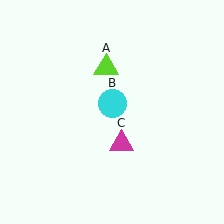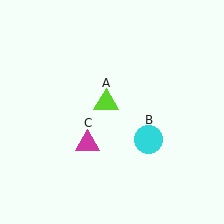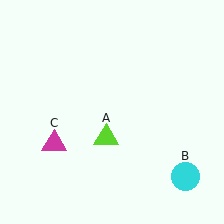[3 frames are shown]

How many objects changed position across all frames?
3 objects changed position: lime triangle (object A), cyan circle (object B), magenta triangle (object C).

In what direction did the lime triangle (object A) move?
The lime triangle (object A) moved down.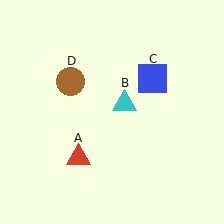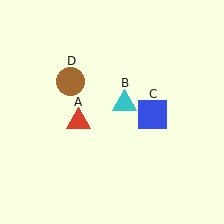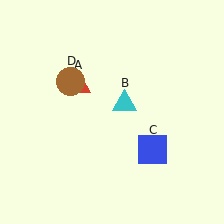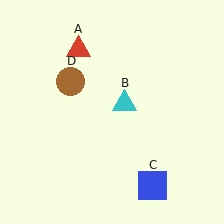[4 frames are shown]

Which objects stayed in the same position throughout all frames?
Cyan triangle (object B) and brown circle (object D) remained stationary.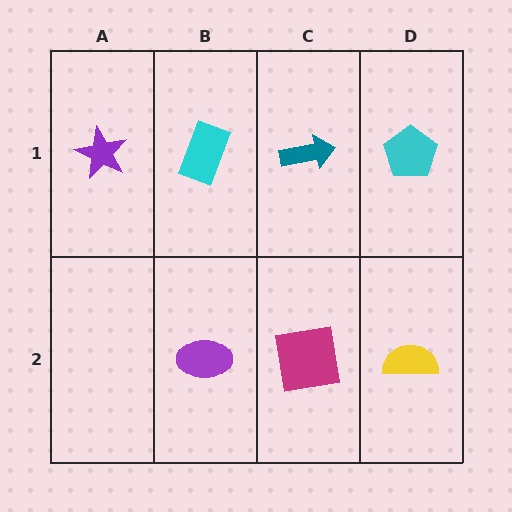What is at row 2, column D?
A yellow semicircle.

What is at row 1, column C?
A teal arrow.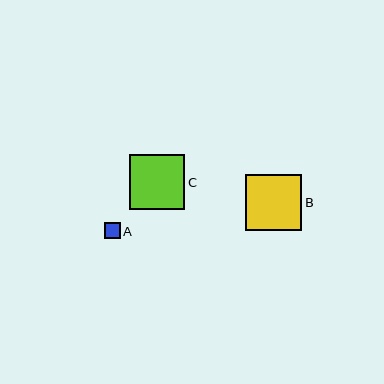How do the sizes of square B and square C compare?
Square B and square C are approximately the same size.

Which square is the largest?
Square B is the largest with a size of approximately 56 pixels.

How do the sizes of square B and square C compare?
Square B and square C are approximately the same size.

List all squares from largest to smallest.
From largest to smallest: B, C, A.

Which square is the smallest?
Square A is the smallest with a size of approximately 15 pixels.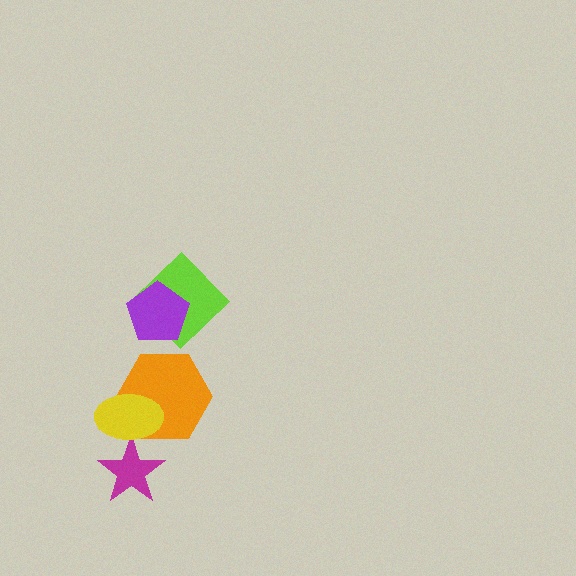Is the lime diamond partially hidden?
Yes, it is partially covered by another shape.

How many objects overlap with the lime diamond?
1 object overlaps with the lime diamond.